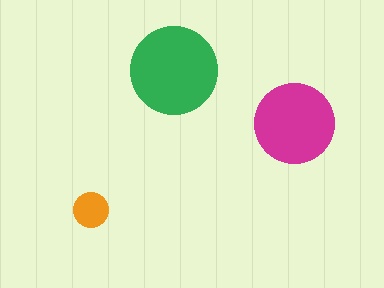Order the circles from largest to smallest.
the green one, the magenta one, the orange one.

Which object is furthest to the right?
The magenta circle is rightmost.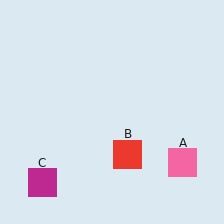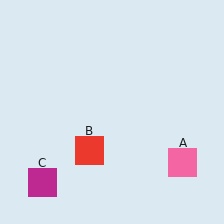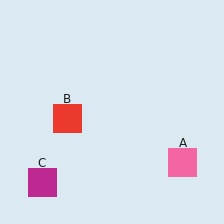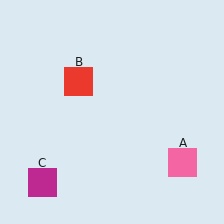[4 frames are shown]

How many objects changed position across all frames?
1 object changed position: red square (object B).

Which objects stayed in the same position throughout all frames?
Pink square (object A) and magenta square (object C) remained stationary.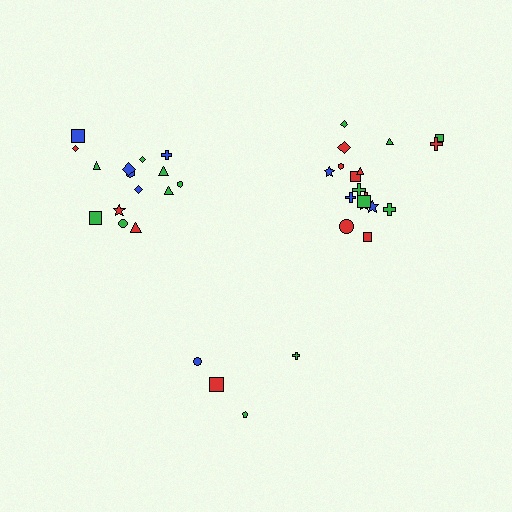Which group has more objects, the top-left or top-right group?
The top-right group.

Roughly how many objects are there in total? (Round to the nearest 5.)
Roughly 35 objects in total.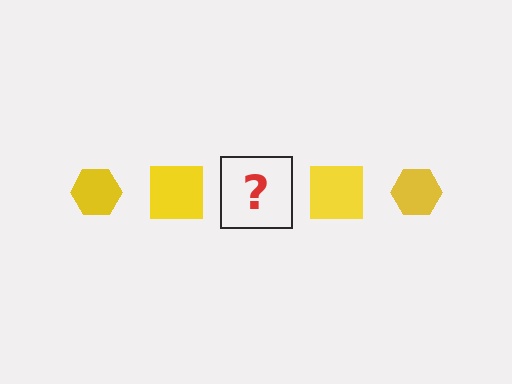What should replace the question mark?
The question mark should be replaced with a yellow hexagon.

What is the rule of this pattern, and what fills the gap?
The rule is that the pattern cycles through hexagon, square shapes in yellow. The gap should be filled with a yellow hexagon.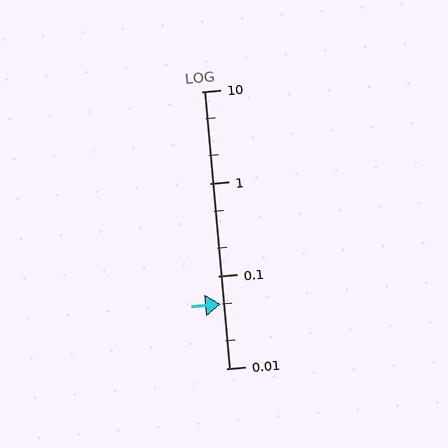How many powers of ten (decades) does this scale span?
The scale spans 3 decades, from 0.01 to 10.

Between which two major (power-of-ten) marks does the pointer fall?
The pointer is between 0.01 and 0.1.